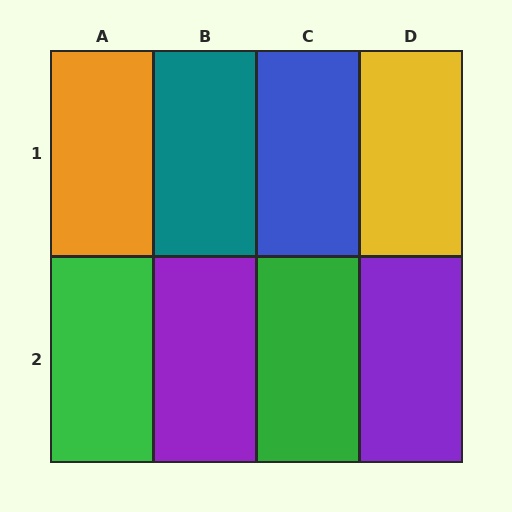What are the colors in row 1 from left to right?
Orange, teal, blue, yellow.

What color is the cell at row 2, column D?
Purple.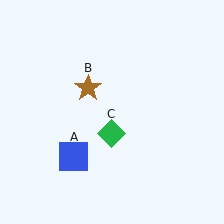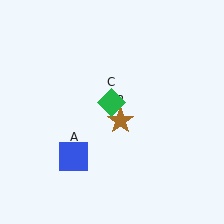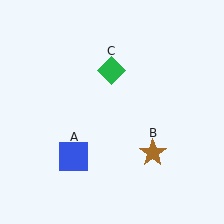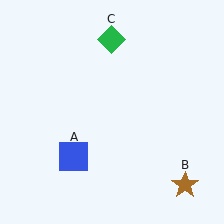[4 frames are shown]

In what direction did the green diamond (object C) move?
The green diamond (object C) moved up.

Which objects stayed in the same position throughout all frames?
Blue square (object A) remained stationary.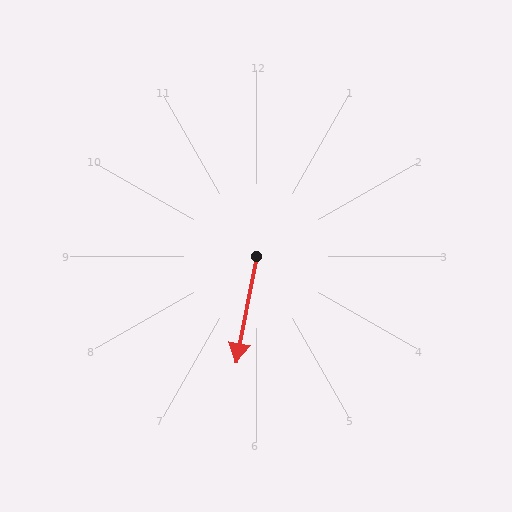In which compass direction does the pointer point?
South.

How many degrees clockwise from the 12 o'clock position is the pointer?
Approximately 191 degrees.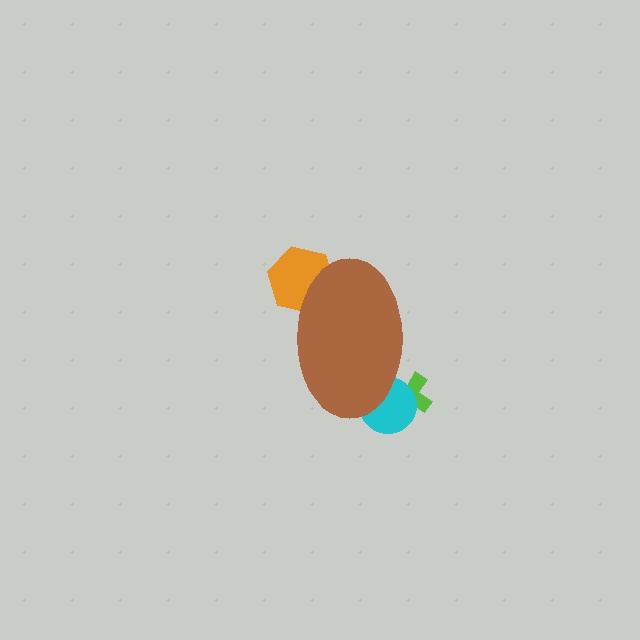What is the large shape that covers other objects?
A brown ellipse.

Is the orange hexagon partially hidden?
Yes, the orange hexagon is partially hidden behind the brown ellipse.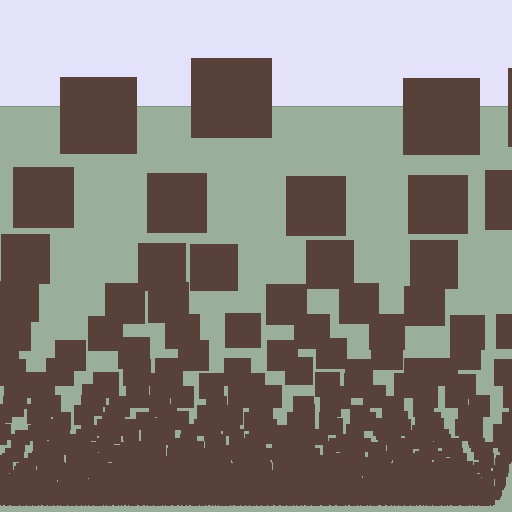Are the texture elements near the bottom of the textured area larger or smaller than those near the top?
Smaller. The gradient is inverted — elements near the bottom are smaller and denser.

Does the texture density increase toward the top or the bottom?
Density increases toward the bottom.